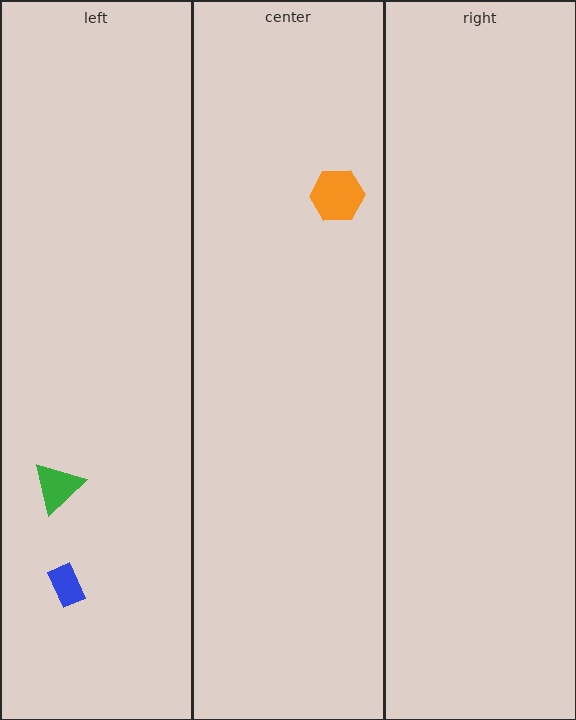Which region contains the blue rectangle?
The left region.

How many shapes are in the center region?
1.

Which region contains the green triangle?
The left region.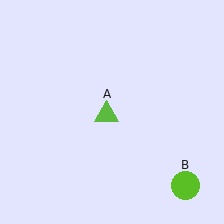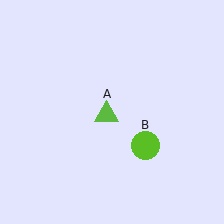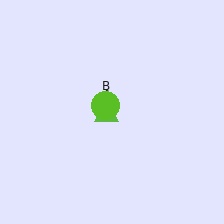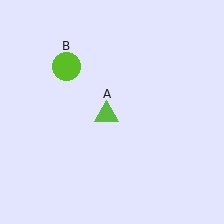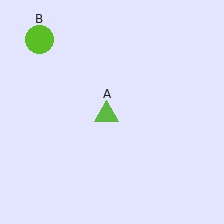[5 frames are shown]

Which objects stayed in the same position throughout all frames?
Lime triangle (object A) remained stationary.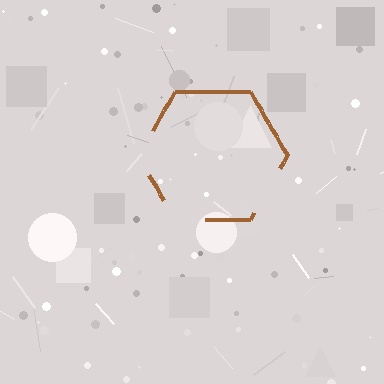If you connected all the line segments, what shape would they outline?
They would outline a hexagon.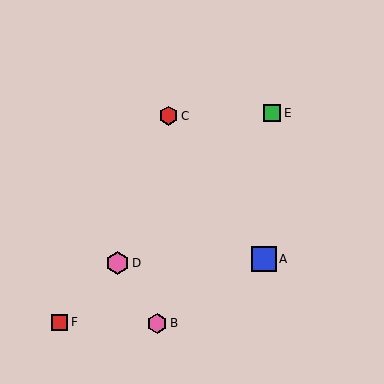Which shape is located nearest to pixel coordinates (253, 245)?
The blue square (labeled A) at (264, 259) is nearest to that location.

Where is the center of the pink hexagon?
The center of the pink hexagon is at (157, 323).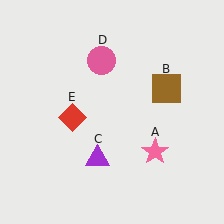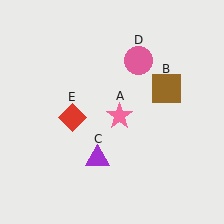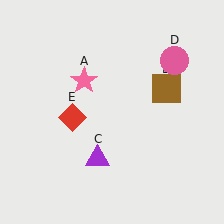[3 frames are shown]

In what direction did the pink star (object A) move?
The pink star (object A) moved up and to the left.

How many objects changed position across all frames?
2 objects changed position: pink star (object A), pink circle (object D).